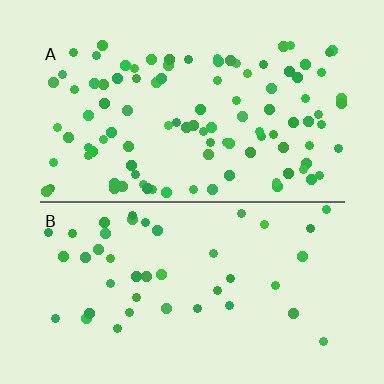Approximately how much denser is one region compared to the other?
Approximately 2.3× — region A over region B.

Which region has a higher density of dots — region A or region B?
A (the top).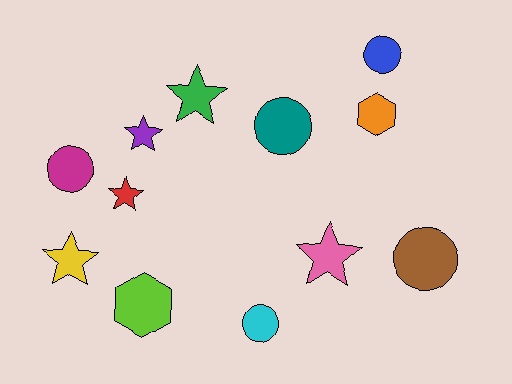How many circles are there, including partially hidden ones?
There are 5 circles.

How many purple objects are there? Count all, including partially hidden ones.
There is 1 purple object.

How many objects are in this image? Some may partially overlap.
There are 12 objects.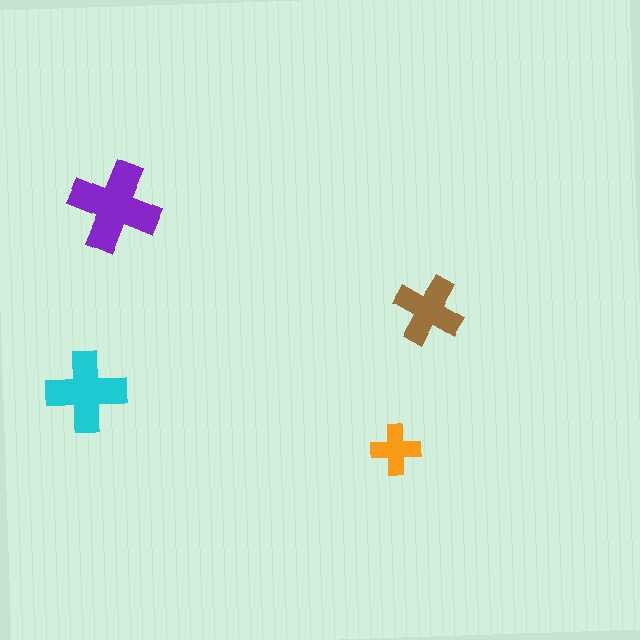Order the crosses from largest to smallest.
the purple one, the cyan one, the brown one, the orange one.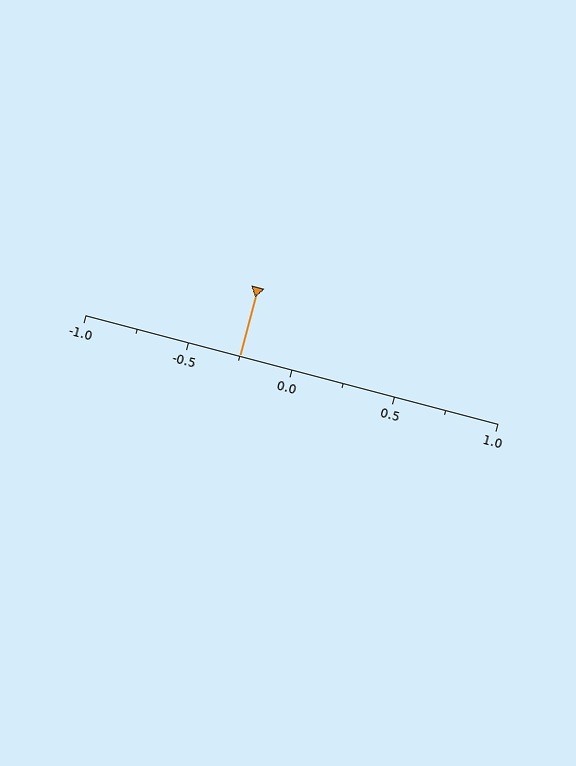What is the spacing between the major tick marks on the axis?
The major ticks are spaced 0.5 apart.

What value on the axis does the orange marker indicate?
The marker indicates approximately -0.25.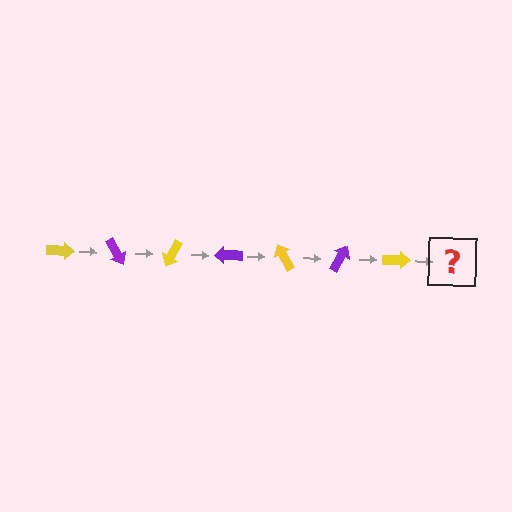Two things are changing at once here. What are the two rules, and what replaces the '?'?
The two rules are that it rotates 60 degrees each step and the color cycles through yellow and purple. The '?' should be a purple arrow, rotated 420 degrees from the start.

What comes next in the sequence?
The next element should be a purple arrow, rotated 420 degrees from the start.